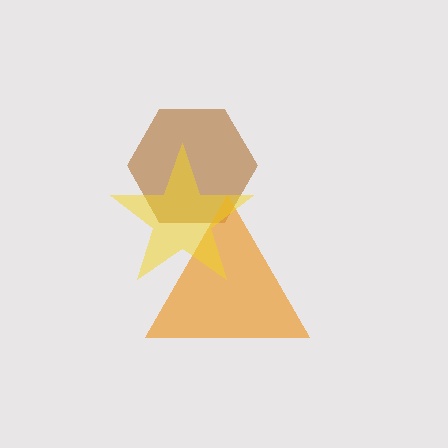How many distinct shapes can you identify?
There are 3 distinct shapes: a brown hexagon, an orange triangle, a yellow star.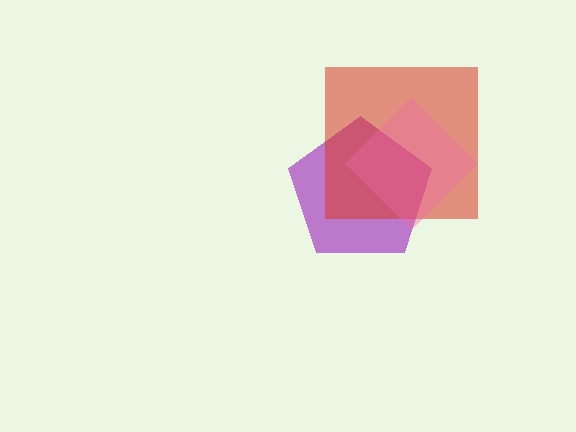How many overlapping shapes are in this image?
There are 3 overlapping shapes in the image.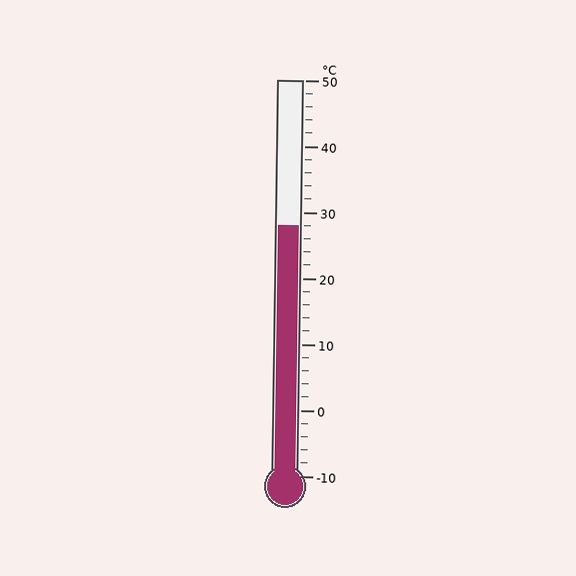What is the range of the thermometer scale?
The thermometer scale ranges from -10°C to 50°C.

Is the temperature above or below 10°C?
The temperature is above 10°C.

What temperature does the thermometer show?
The thermometer shows approximately 28°C.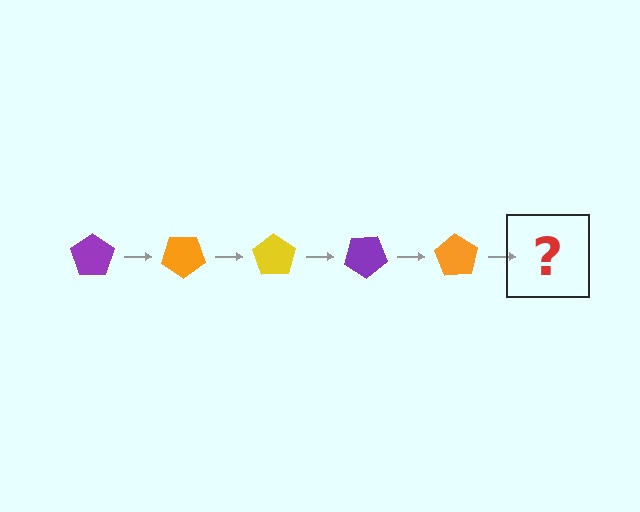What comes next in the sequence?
The next element should be a yellow pentagon, rotated 175 degrees from the start.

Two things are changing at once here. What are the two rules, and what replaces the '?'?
The two rules are that it rotates 35 degrees each step and the color cycles through purple, orange, and yellow. The '?' should be a yellow pentagon, rotated 175 degrees from the start.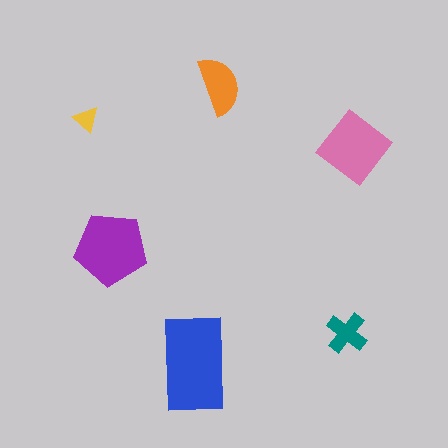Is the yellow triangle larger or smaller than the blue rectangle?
Smaller.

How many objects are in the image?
There are 6 objects in the image.